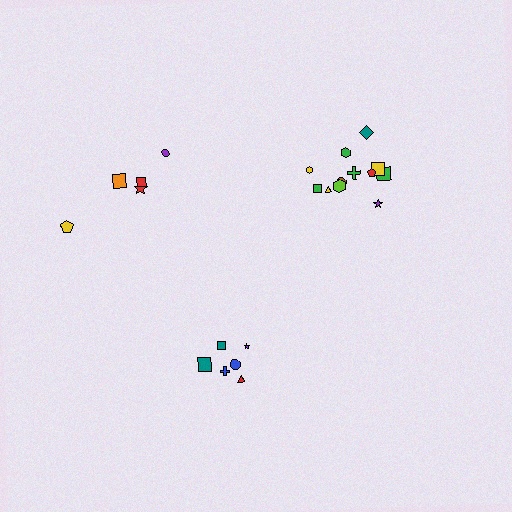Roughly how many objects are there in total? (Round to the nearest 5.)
Roughly 25 objects in total.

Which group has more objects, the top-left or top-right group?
The top-right group.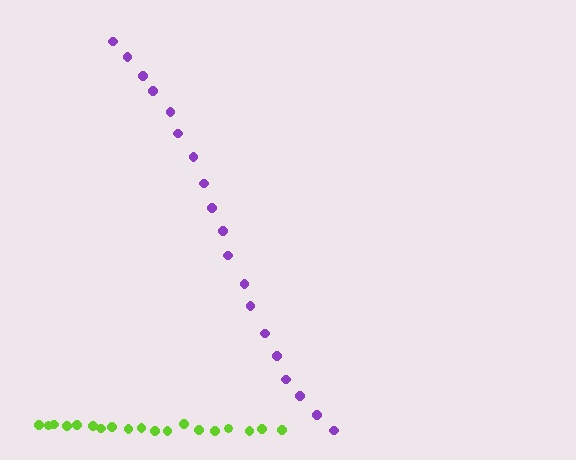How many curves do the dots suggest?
There are 2 distinct paths.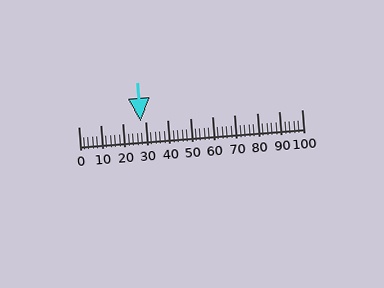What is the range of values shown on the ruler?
The ruler shows values from 0 to 100.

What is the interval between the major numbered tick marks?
The major tick marks are spaced 10 units apart.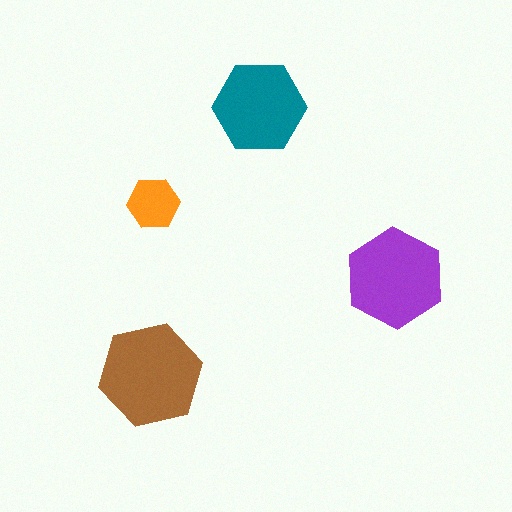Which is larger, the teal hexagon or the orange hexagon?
The teal one.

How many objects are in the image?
There are 4 objects in the image.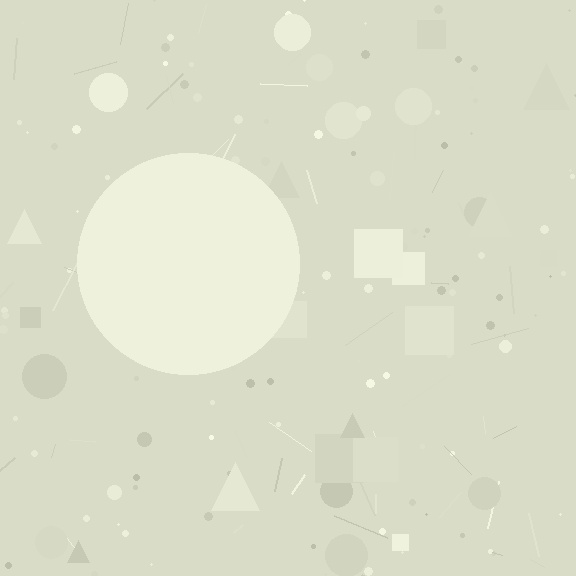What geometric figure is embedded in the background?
A circle is embedded in the background.